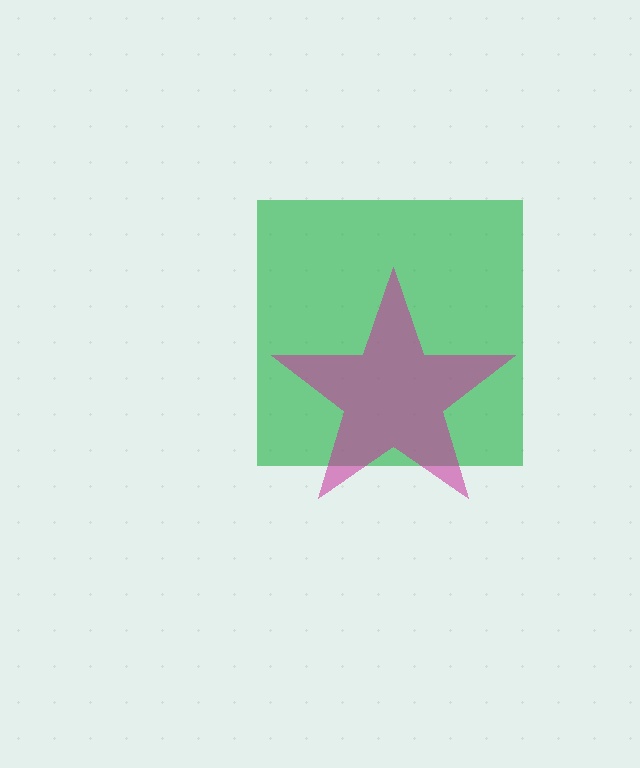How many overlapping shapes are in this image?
There are 2 overlapping shapes in the image.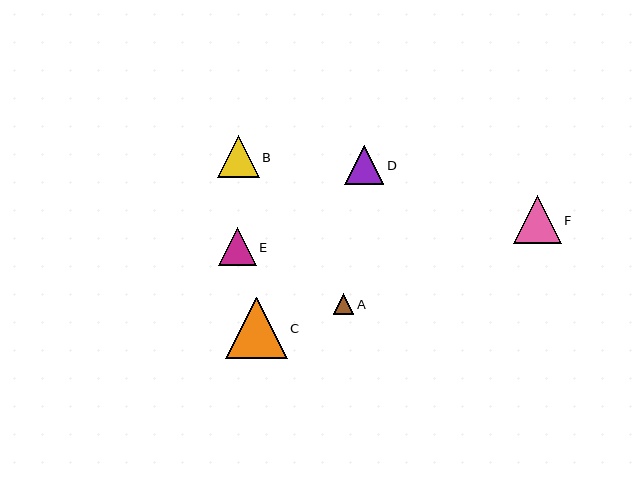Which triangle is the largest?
Triangle C is the largest with a size of approximately 62 pixels.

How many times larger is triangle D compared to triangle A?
Triangle D is approximately 1.9 times the size of triangle A.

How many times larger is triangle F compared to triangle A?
Triangle F is approximately 2.4 times the size of triangle A.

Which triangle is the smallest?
Triangle A is the smallest with a size of approximately 20 pixels.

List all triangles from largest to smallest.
From largest to smallest: C, F, B, D, E, A.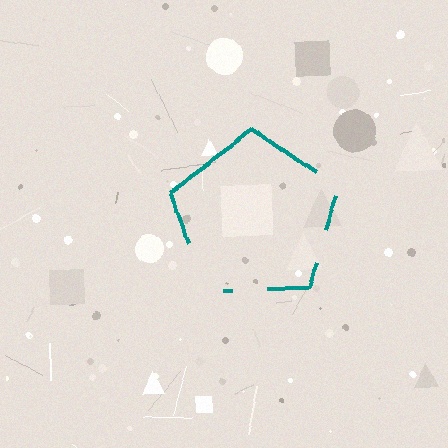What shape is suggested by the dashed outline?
The dashed outline suggests a pentagon.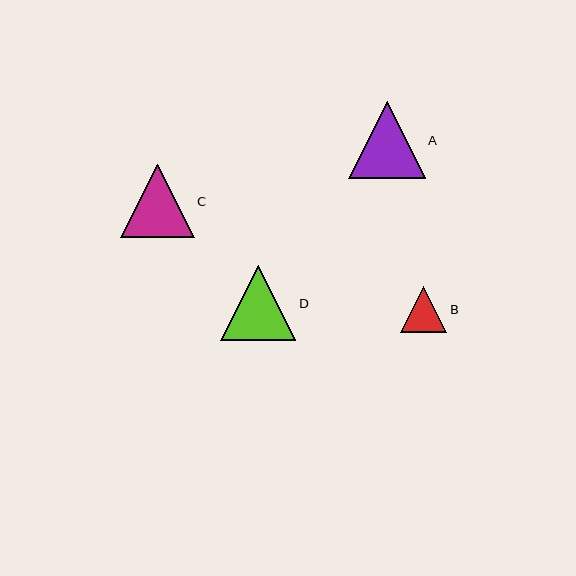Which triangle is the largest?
Triangle A is the largest with a size of approximately 77 pixels.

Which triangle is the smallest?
Triangle B is the smallest with a size of approximately 46 pixels.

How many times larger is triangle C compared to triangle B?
Triangle C is approximately 1.6 times the size of triangle B.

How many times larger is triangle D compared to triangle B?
Triangle D is approximately 1.6 times the size of triangle B.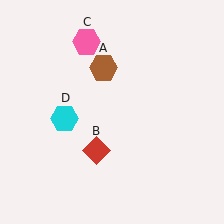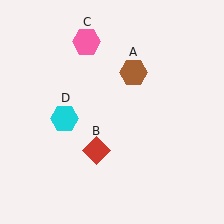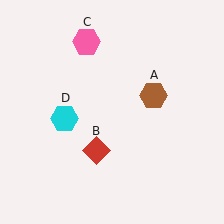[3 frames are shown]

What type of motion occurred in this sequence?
The brown hexagon (object A) rotated clockwise around the center of the scene.